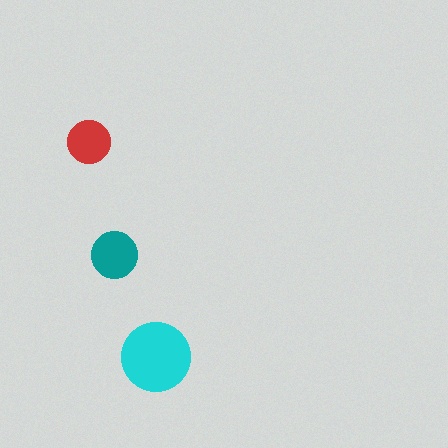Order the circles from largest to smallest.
the cyan one, the teal one, the red one.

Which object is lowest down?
The cyan circle is bottommost.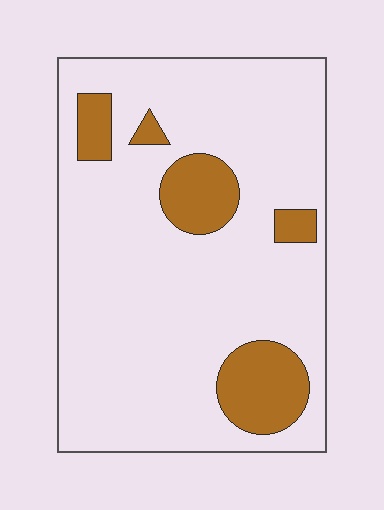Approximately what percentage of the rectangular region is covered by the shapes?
Approximately 15%.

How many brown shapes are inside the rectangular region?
5.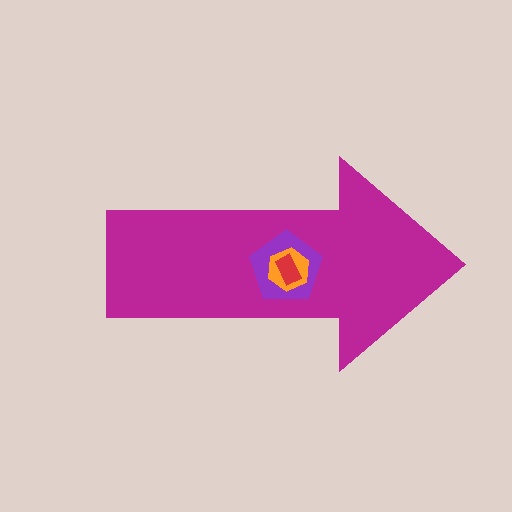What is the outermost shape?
The magenta arrow.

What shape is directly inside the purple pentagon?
The orange hexagon.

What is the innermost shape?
The red rectangle.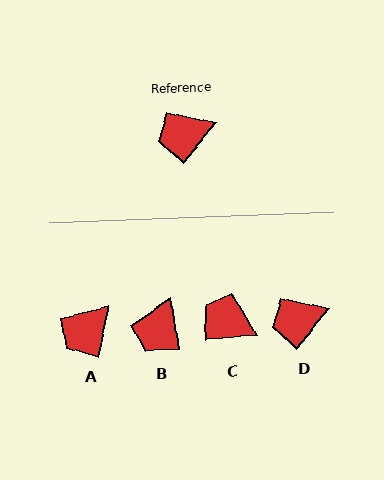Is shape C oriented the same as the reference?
No, it is off by about 47 degrees.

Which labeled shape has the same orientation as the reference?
D.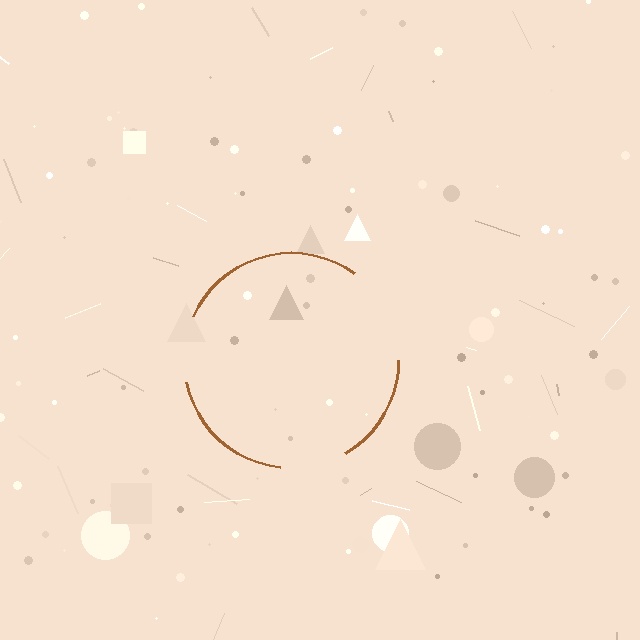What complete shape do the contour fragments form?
The contour fragments form a circle.